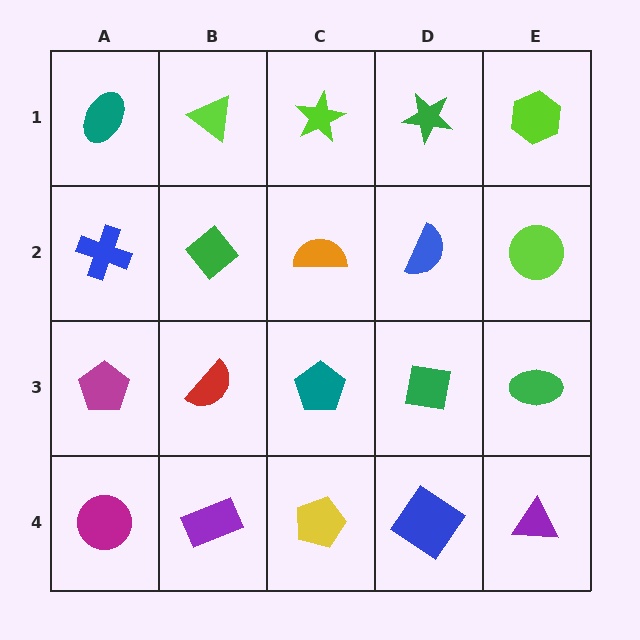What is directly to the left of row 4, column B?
A magenta circle.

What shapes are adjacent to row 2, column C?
A lime star (row 1, column C), a teal pentagon (row 3, column C), a green diamond (row 2, column B), a blue semicircle (row 2, column D).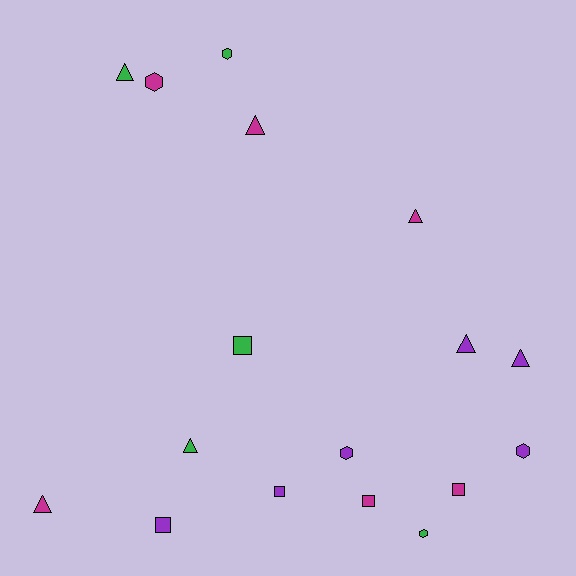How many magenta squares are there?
There are 2 magenta squares.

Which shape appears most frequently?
Triangle, with 7 objects.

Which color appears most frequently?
Purple, with 6 objects.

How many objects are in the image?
There are 17 objects.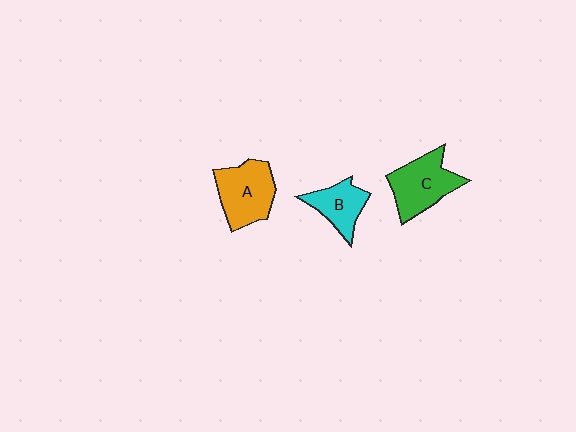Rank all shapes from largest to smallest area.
From largest to smallest: A (orange), C (green), B (cyan).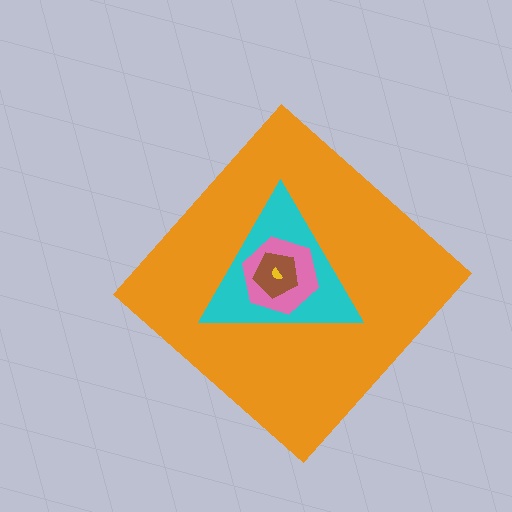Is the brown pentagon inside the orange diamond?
Yes.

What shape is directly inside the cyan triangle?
The pink hexagon.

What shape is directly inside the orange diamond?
The cyan triangle.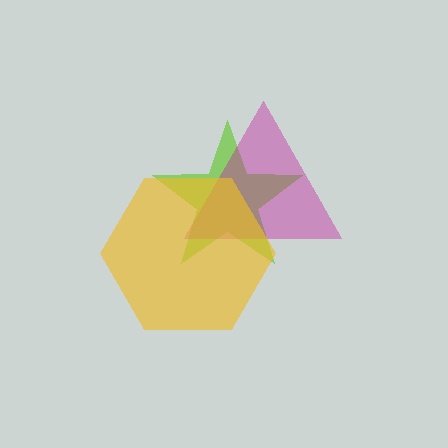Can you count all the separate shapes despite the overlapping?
Yes, there are 3 separate shapes.